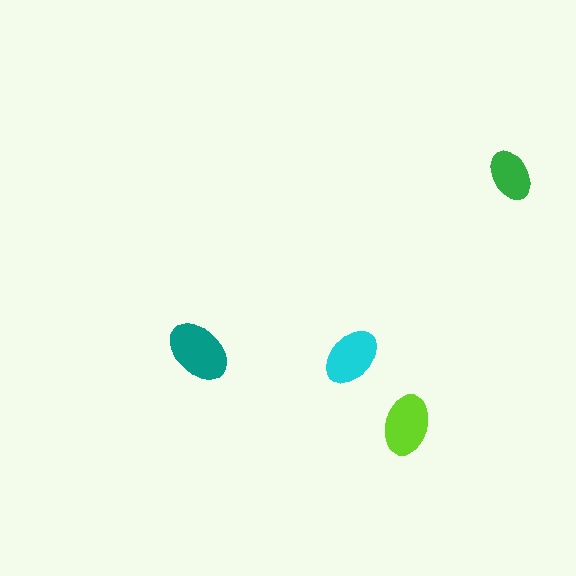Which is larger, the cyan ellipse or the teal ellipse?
The teal one.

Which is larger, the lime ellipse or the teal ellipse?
The teal one.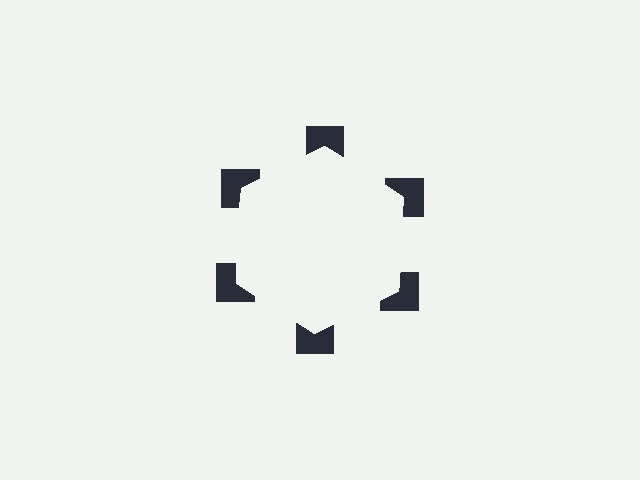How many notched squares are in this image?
There are 6 — one at each vertex of the illusory hexagon.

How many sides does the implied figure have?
6 sides.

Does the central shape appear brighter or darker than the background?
It typically appears slightly brighter than the background, even though no actual brightness change is drawn.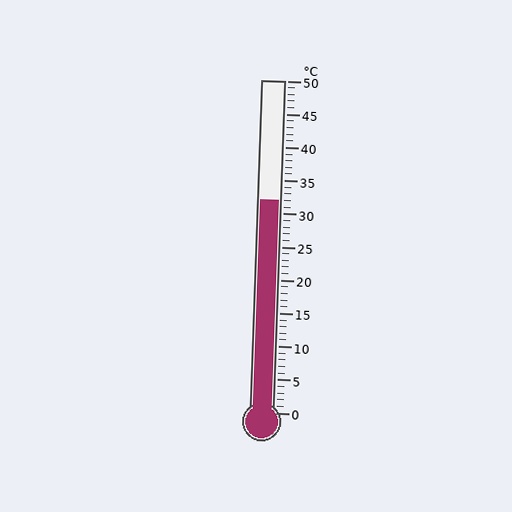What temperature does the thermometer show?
The thermometer shows approximately 32°C.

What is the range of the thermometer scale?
The thermometer scale ranges from 0°C to 50°C.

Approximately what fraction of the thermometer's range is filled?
The thermometer is filled to approximately 65% of its range.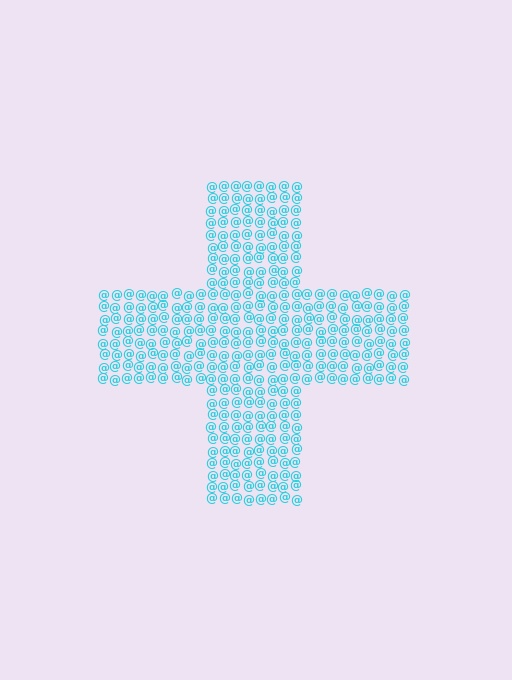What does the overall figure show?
The overall figure shows a cross.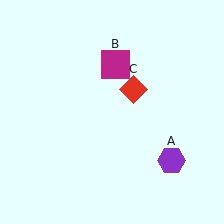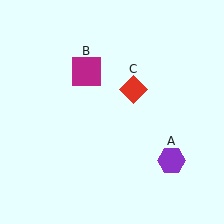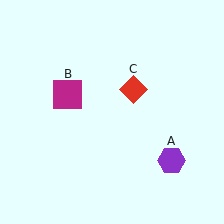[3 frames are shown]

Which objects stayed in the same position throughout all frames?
Purple hexagon (object A) and red diamond (object C) remained stationary.